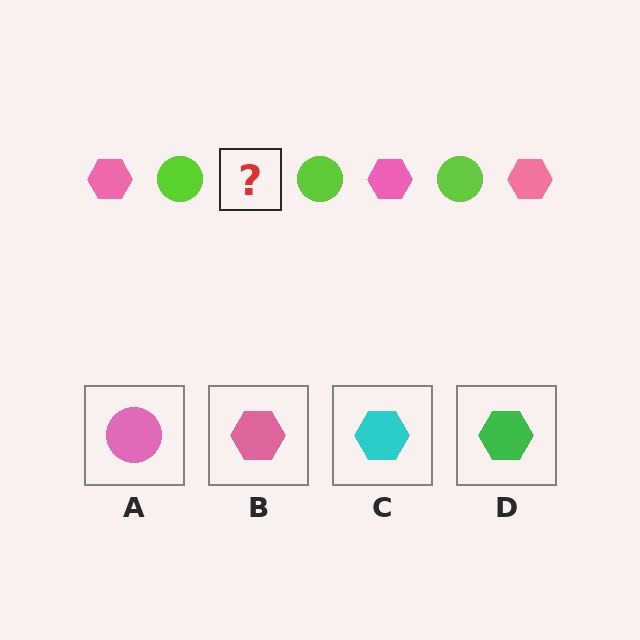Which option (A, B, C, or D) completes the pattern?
B.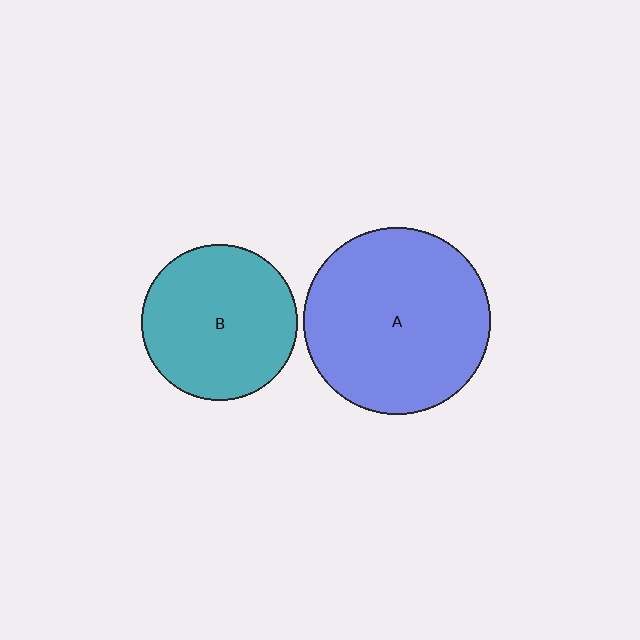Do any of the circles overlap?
No, none of the circles overlap.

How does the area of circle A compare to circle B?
Approximately 1.4 times.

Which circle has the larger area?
Circle A (blue).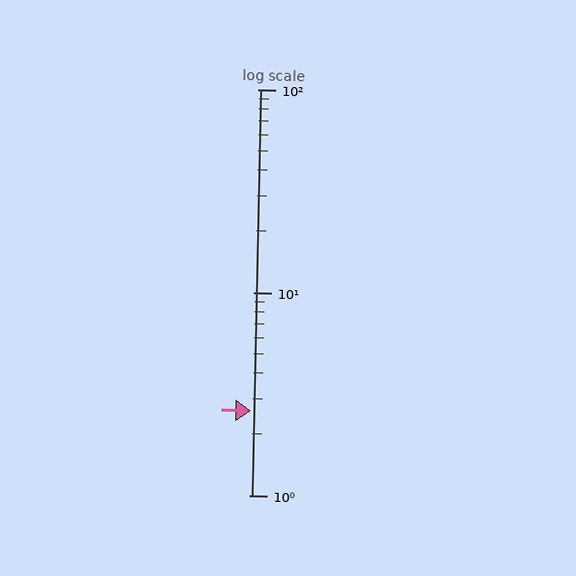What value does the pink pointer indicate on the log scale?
The pointer indicates approximately 2.6.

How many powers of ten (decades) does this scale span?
The scale spans 2 decades, from 1 to 100.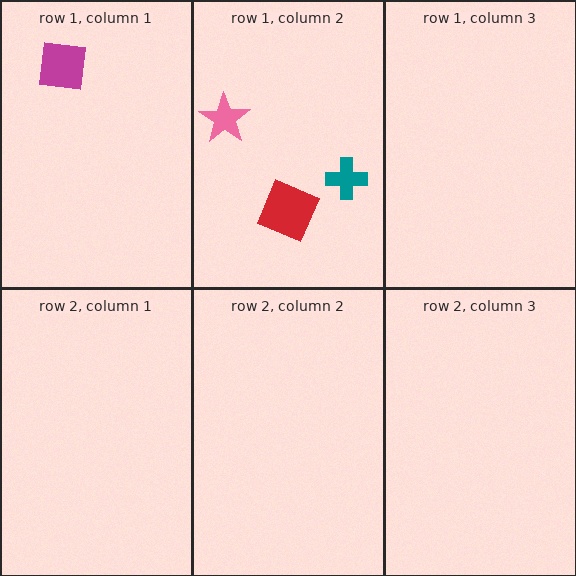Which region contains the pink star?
The row 1, column 2 region.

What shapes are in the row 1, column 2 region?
The pink star, the red diamond, the teal cross.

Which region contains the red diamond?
The row 1, column 2 region.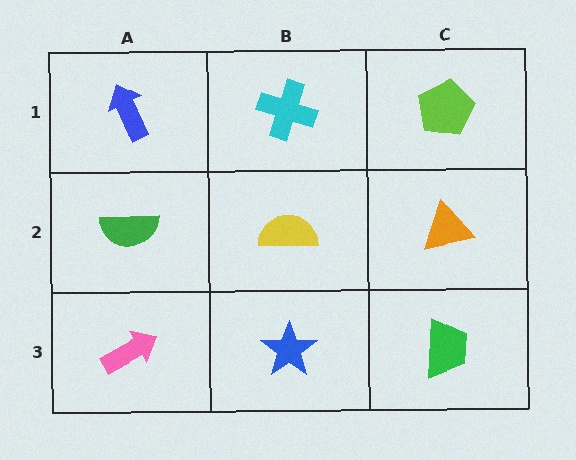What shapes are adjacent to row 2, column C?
A lime pentagon (row 1, column C), a green trapezoid (row 3, column C), a yellow semicircle (row 2, column B).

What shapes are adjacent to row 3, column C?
An orange triangle (row 2, column C), a blue star (row 3, column B).